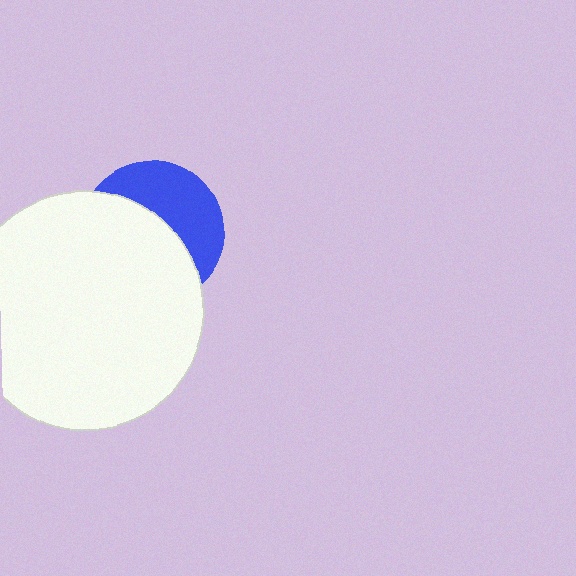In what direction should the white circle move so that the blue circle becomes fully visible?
The white circle should move toward the lower-left. That is the shortest direction to clear the overlap and leave the blue circle fully visible.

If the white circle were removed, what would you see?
You would see the complete blue circle.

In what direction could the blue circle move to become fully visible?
The blue circle could move toward the upper-right. That would shift it out from behind the white circle entirely.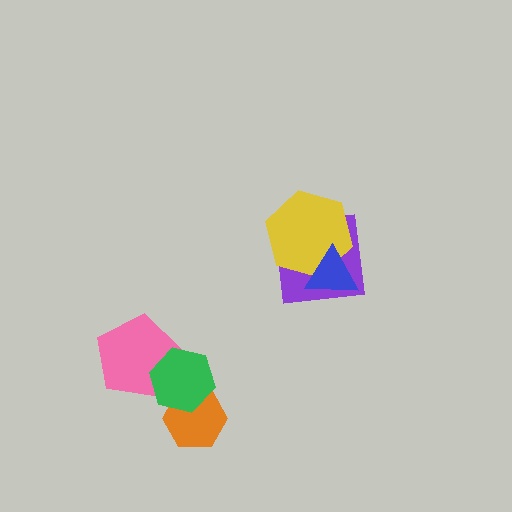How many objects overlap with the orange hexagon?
1 object overlaps with the orange hexagon.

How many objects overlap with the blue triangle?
2 objects overlap with the blue triangle.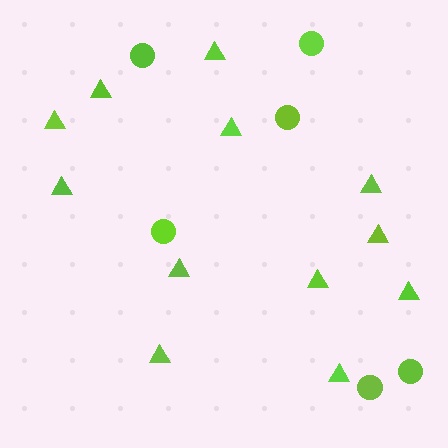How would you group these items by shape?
There are 2 groups: one group of circles (6) and one group of triangles (12).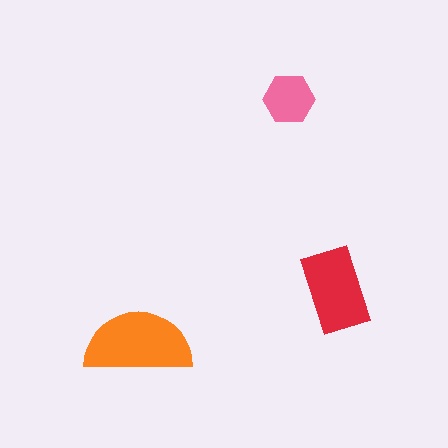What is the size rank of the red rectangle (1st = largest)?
2nd.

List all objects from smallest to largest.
The pink hexagon, the red rectangle, the orange semicircle.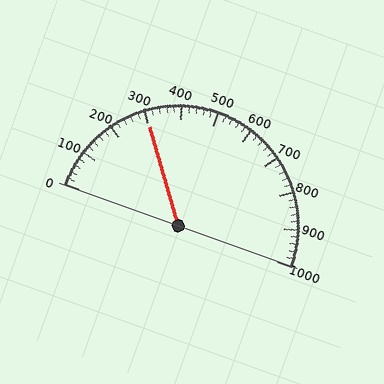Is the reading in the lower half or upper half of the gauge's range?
The reading is in the lower half of the range (0 to 1000).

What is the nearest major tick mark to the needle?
The nearest major tick mark is 300.